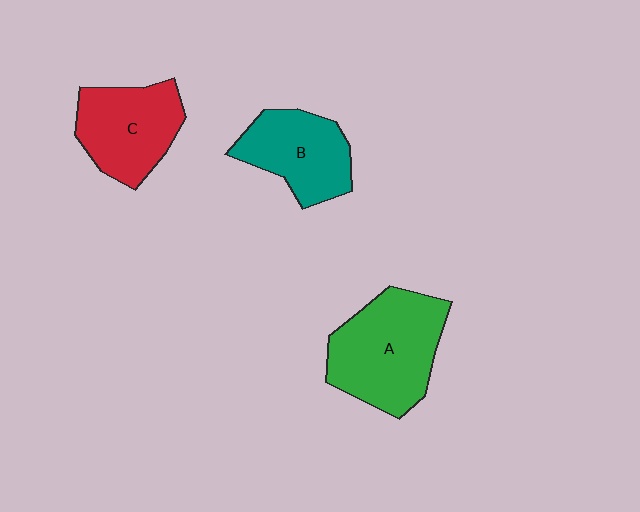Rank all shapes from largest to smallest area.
From largest to smallest: A (green), C (red), B (teal).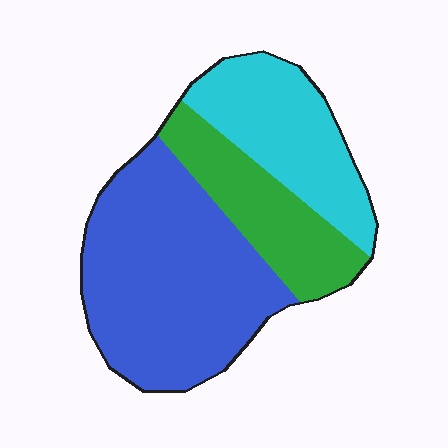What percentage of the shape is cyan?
Cyan covers roughly 25% of the shape.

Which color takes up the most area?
Blue, at roughly 50%.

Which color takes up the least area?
Green, at roughly 20%.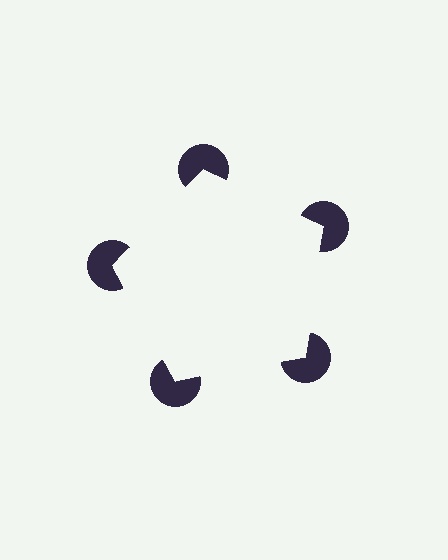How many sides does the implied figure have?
5 sides.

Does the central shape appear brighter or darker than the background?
It typically appears slightly brighter than the background, even though no actual brightness change is drawn.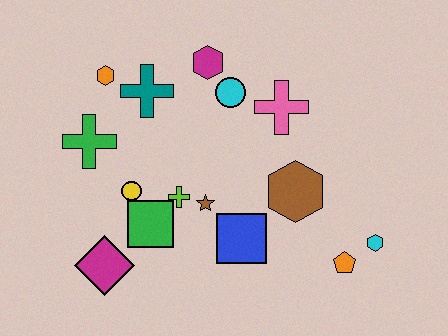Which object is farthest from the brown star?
The cyan hexagon is farthest from the brown star.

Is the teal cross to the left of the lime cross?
Yes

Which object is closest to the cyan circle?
The magenta hexagon is closest to the cyan circle.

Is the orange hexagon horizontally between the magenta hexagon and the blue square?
No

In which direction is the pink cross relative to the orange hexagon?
The pink cross is to the right of the orange hexagon.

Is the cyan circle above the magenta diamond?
Yes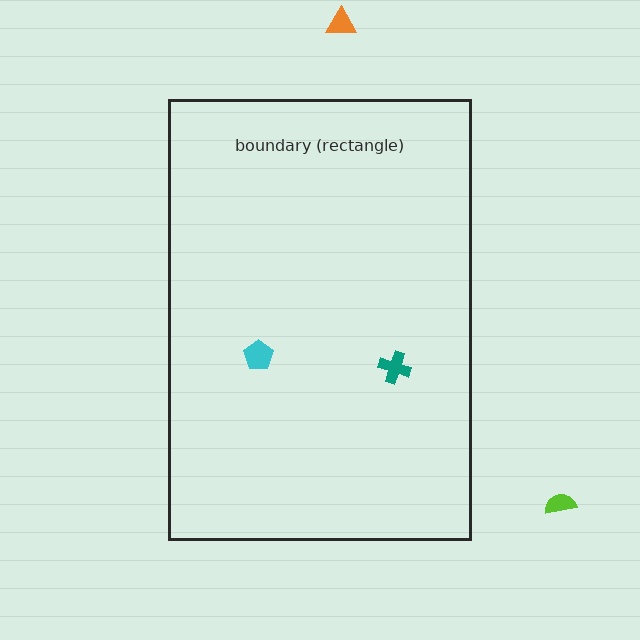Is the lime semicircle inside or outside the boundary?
Outside.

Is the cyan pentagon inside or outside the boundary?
Inside.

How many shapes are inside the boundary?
2 inside, 2 outside.